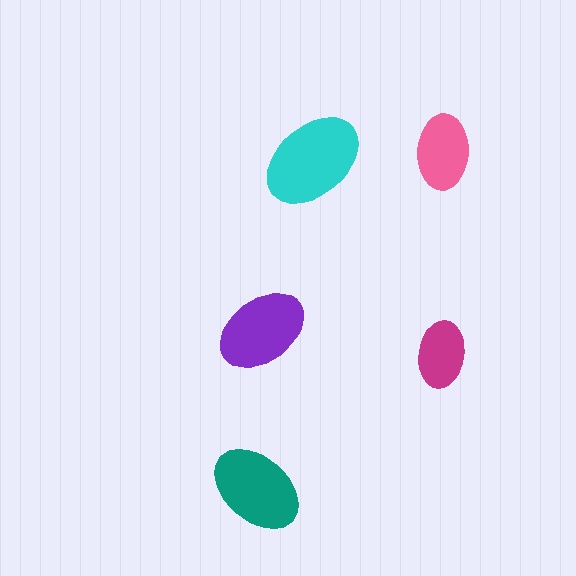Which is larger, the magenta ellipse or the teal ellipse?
The teal one.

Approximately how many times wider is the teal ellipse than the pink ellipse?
About 1.5 times wider.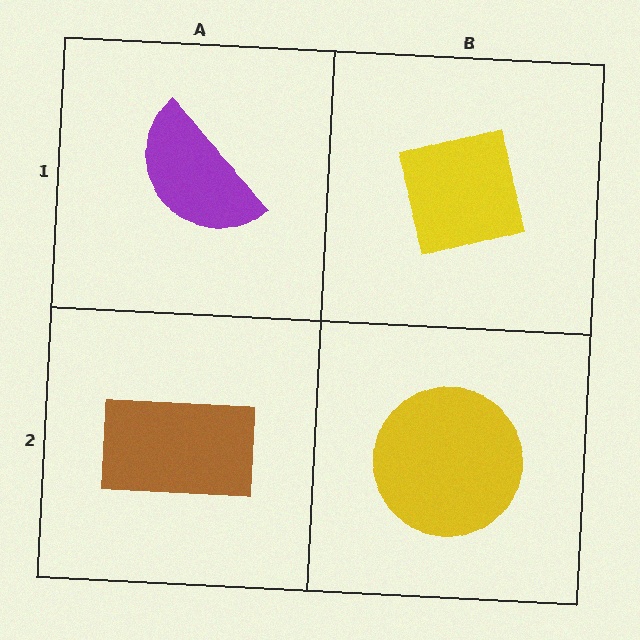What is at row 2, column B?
A yellow circle.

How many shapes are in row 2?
2 shapes.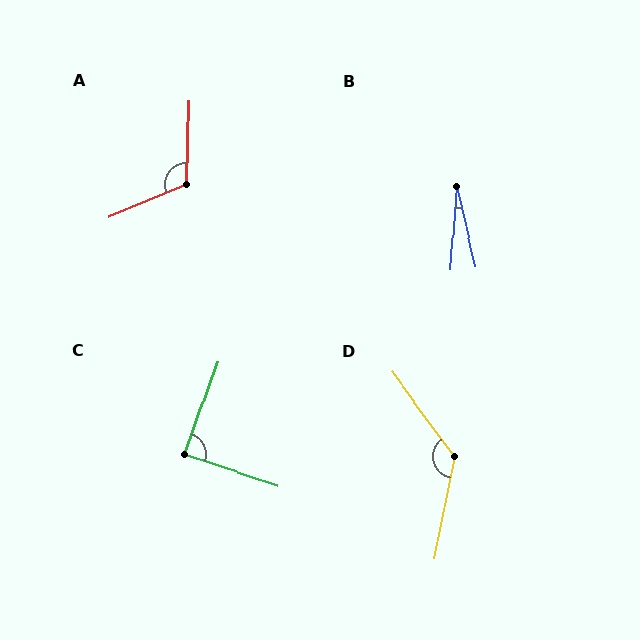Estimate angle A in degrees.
Approximately 114 degrees.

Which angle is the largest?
D, at approximately 132 degrees.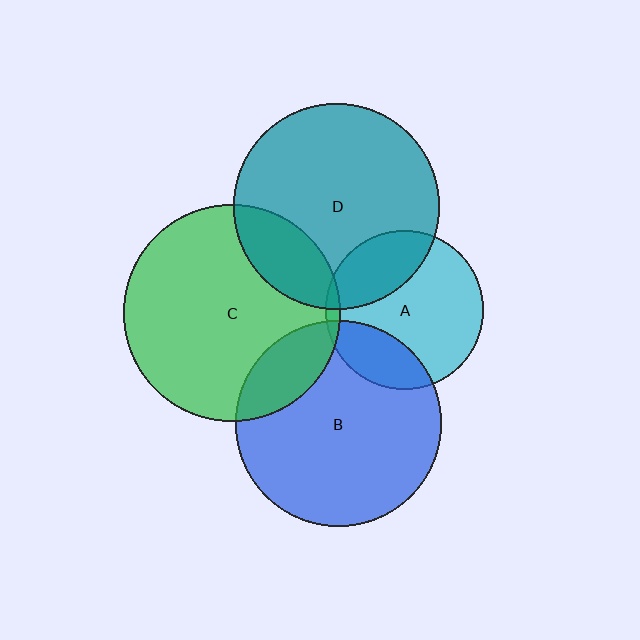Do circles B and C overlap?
Yes.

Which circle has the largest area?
Circle C (green).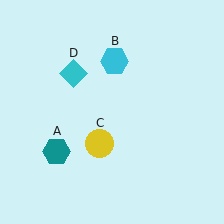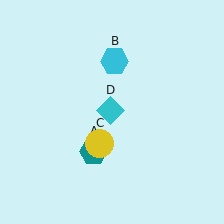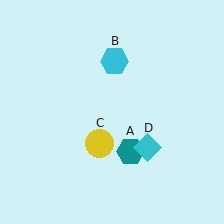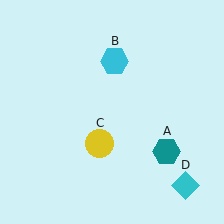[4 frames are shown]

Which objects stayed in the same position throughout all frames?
Cyan hexagon (object B) and yellow circle (object C) remained stationary.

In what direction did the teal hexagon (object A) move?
The teal hexagon (object A) moved right.